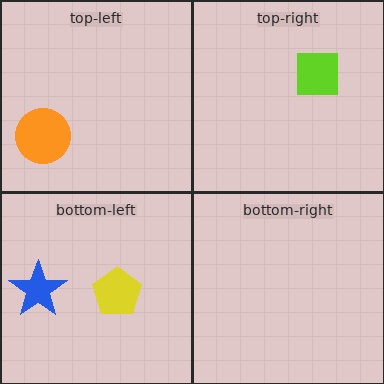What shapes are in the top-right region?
The lime square.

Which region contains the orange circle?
The top-left region.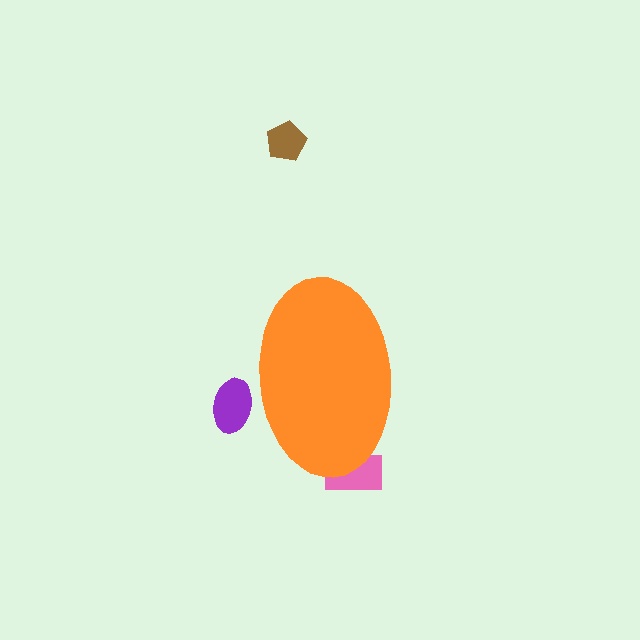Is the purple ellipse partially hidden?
Yes, the purple ellipse is partially hidden behind the orange ellipse.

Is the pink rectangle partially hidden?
Yes, the pink rectangle is partially hidden behind the orange ellipse.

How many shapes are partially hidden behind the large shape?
2 shapes are partially hidden.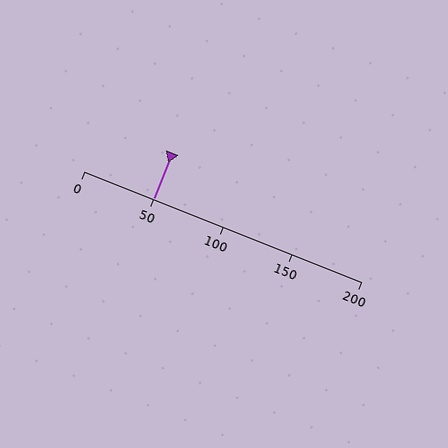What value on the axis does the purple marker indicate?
The marker indicates approximately 50.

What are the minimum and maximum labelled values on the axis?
The axis runs from 0 to 200.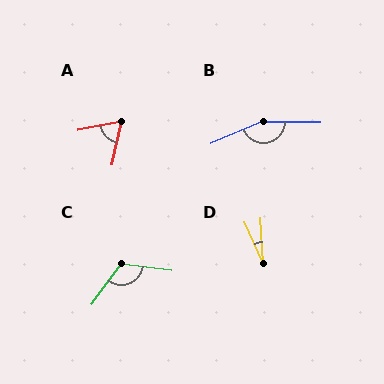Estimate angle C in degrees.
Approximately 119 degrees.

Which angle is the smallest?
D, at approximately 21 degrees.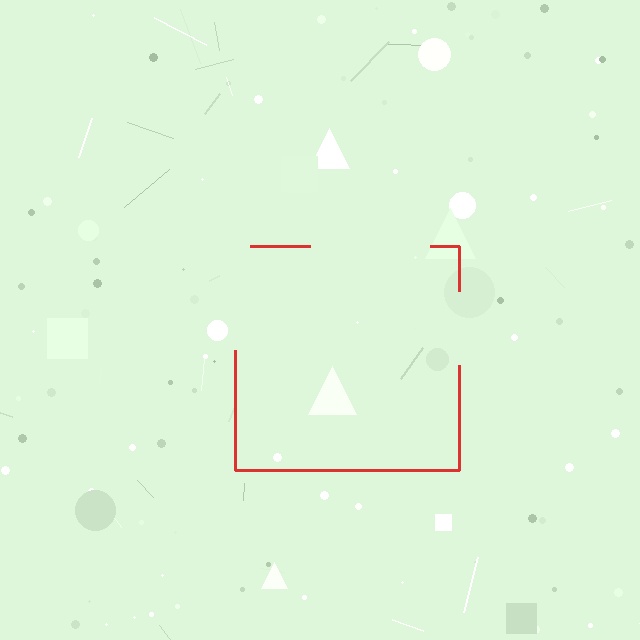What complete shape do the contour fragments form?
The contour fragments form a square.